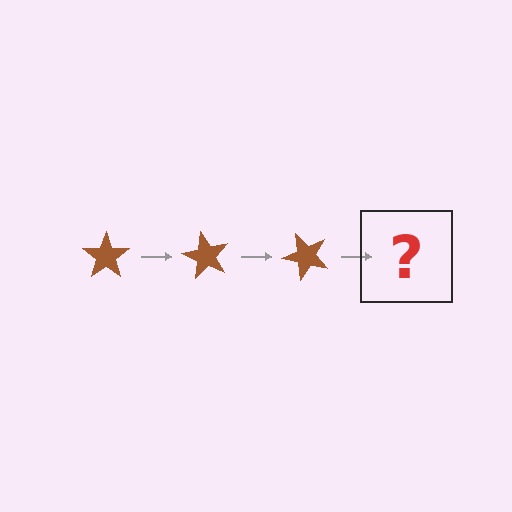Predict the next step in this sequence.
The next step is a brown star rotated 180 degrees.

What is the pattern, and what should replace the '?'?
The pattern is that the star rotates 60 degrees each step. The '?' should be a brown star rotated 180 degrees.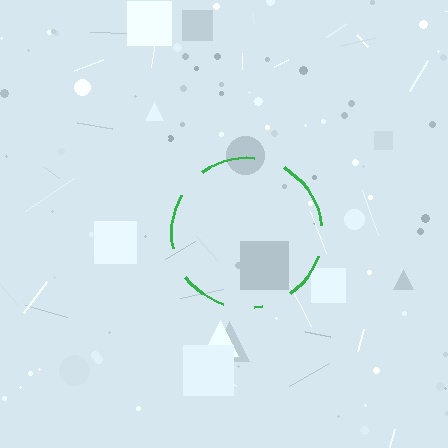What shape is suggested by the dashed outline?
The dashed outline suggests a circle.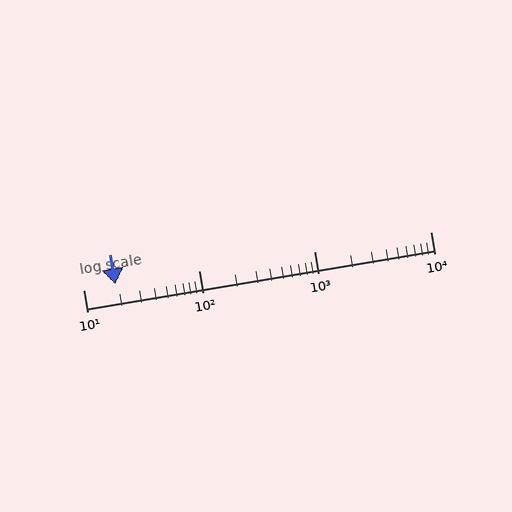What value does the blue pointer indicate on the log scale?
The pointer indicates approximately 19.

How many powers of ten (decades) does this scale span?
The scale spans 3 decades, from 10 to 10000.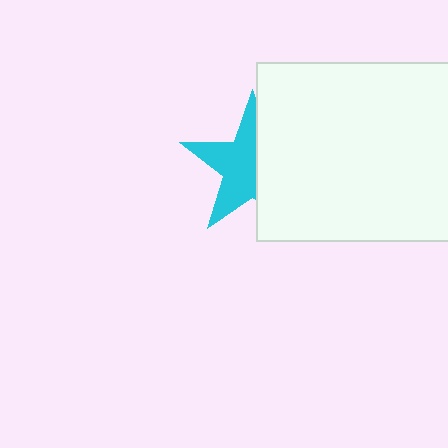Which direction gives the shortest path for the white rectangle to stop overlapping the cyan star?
Moving right gives the shortest separation.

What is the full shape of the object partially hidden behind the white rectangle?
The partially hidden object is a cyan star.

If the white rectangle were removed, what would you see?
You would see the complete cyan star.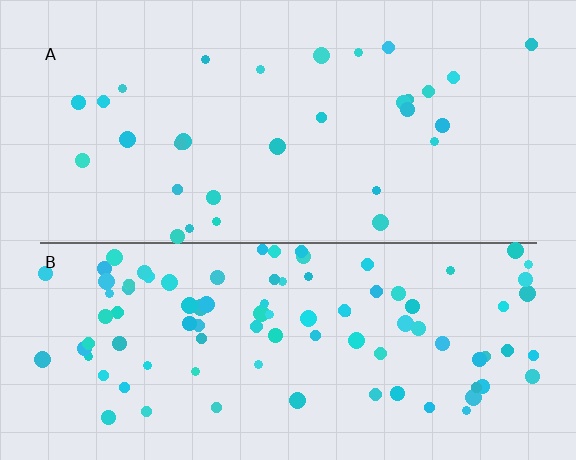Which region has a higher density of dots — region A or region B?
B (the bottom).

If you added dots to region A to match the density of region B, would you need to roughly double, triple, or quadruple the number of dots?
Approximately triple.